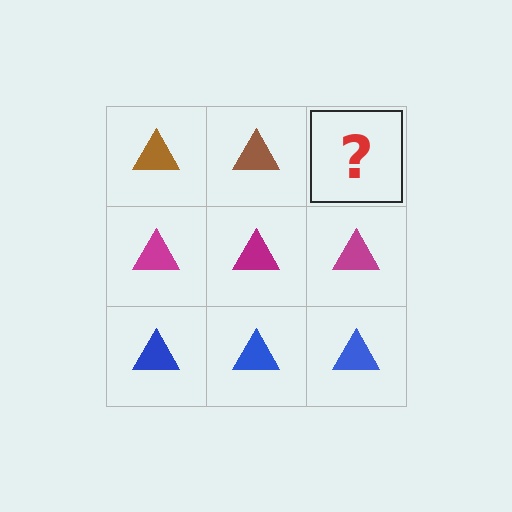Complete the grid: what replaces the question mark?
The question mark should be replaced with a brown triangle.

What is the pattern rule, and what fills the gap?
The rule is that each row has a consistent color. The gap should be filled with a brown triangle.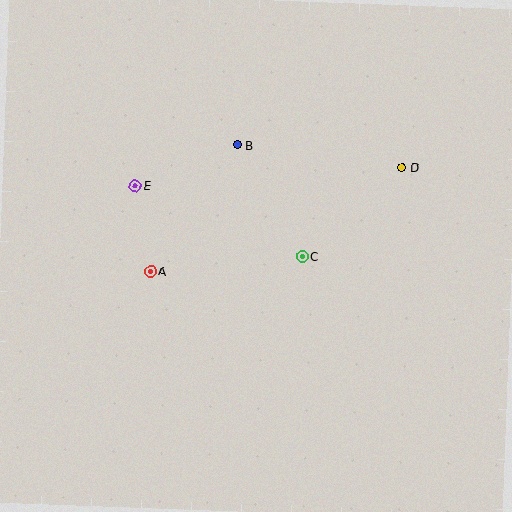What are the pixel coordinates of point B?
Point B is at (237, 145).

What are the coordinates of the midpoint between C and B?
The midpoint between C and B is at (270, 201).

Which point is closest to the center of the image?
Point C at (302, 257) is closest to the center.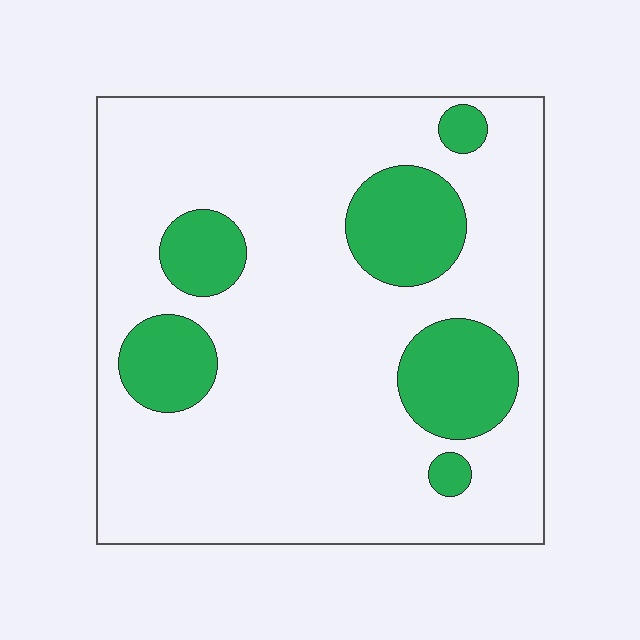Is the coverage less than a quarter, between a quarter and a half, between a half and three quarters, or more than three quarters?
Less than a quarter.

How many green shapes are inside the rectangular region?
6.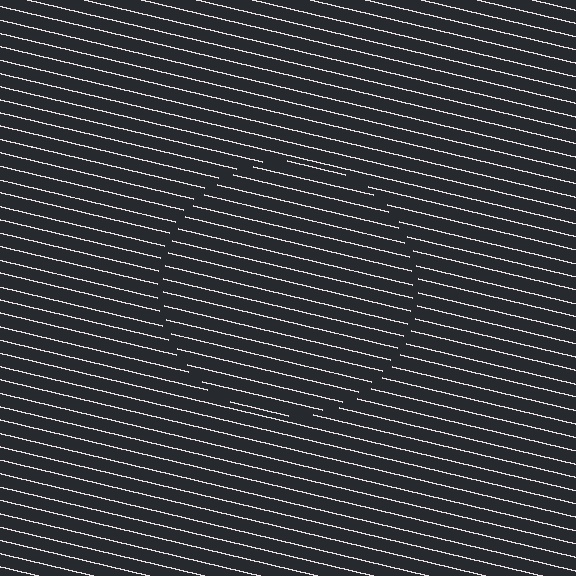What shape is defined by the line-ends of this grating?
An illusory circle. The interior of the shape contains the same grating, shifted by half a period — the contour is defined by the phase discontinuity where line-ends from the inner and outer gratings abut.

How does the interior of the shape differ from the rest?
The interior of the shape contains the same grating, shifted by half a period — the contour is defined by the phase discontinuity where line-ends from the inner and outer gratings abut.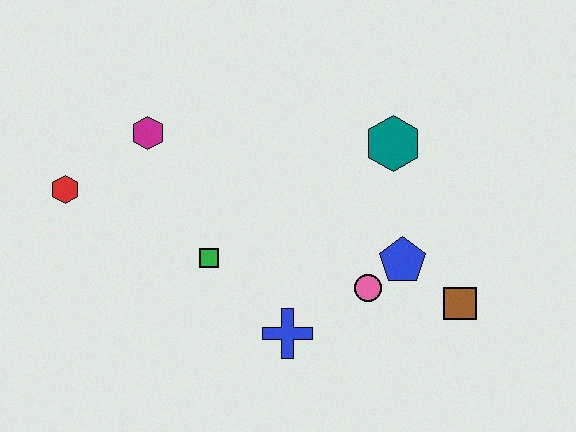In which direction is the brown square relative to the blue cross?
The brown square is to the right of the blue cross.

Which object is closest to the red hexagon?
The magenta hexagon is closest to the red hexagon.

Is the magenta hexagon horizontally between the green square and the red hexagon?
Yes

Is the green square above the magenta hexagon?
No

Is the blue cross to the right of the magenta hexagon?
Yes